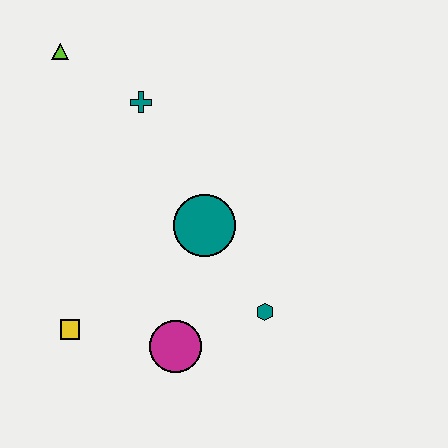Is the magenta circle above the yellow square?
No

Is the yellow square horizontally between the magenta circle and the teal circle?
No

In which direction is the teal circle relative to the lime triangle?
The teal circle is below the lime triangle.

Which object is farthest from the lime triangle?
The teal hexagon is farthest from the lime triangle.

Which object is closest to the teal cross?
The lime triangle is closest to the teal cross.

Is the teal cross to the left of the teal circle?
Yes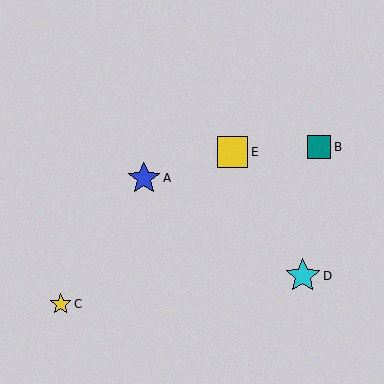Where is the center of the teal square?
The center of the teal square is at (319, 147).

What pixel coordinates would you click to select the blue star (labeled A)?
Click at (144, 178) to select the blue star A.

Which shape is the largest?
The cyan star (labeled D) is the largest.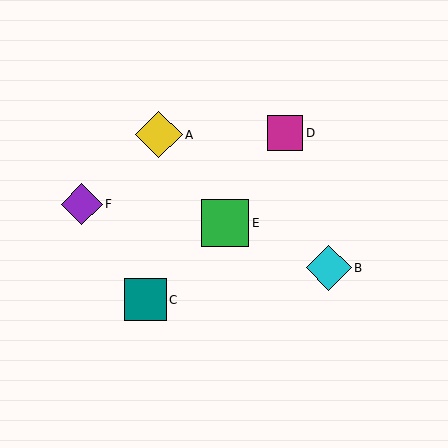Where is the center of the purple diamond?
The center of the purple diamond is at (82, 204).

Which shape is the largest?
The green square (labeled E) is the largest.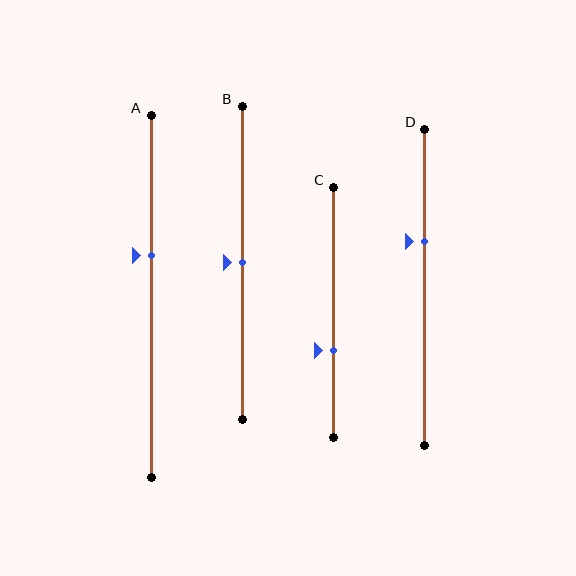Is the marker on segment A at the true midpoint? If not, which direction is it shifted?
No, the marker on segment A is shifted upward by about 11% of the segment length.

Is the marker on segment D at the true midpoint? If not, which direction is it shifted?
No, the marker on segment D is shifted upward by about 15% of the segment length.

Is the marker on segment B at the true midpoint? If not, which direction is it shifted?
Yes, the marker on segment B is at the true midpoint.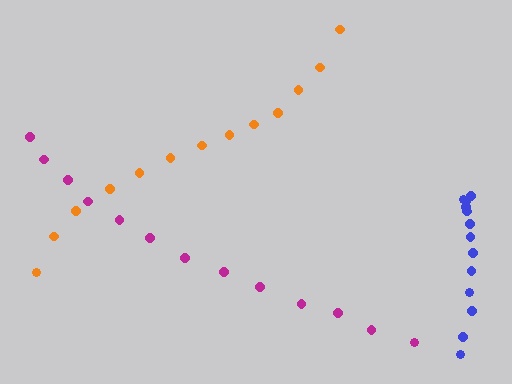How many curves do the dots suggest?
There are 3 distinct paths.